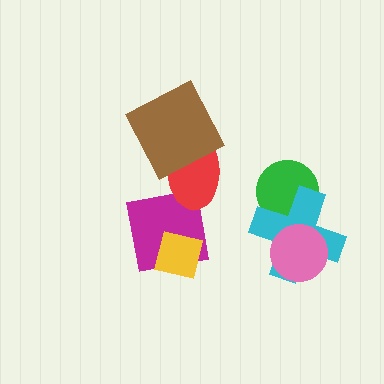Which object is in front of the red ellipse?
The brown square is in front of the red ellipse.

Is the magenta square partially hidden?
Yes, it is partially covered by another shape.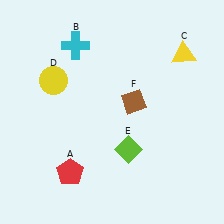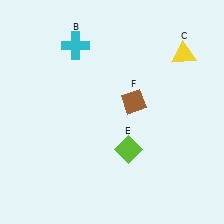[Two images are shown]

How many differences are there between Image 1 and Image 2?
There are 2 differences between the two images.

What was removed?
The red pentagon (A), the yellow circle (D) were removed in Image 2.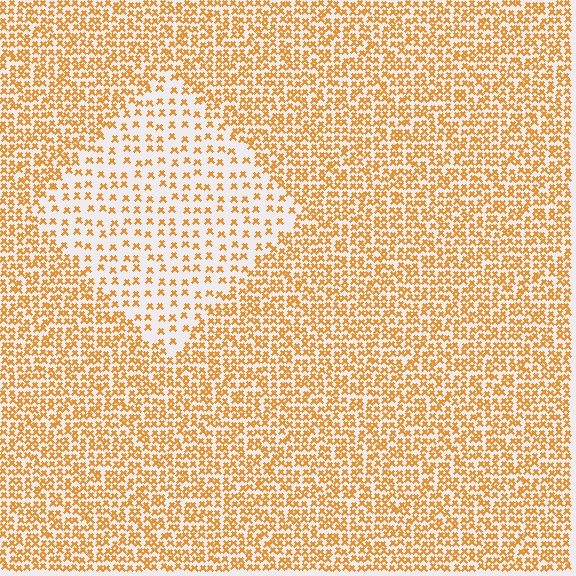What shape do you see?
I see a diamond.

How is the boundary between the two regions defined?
The boundary is defined by a change in element density (approximately 2.3x ratio). All elements are the same color, size, and shape.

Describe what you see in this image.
The image contains small orange elements arranged at two different densities. A diamond-shaped region is visible where the elements are less densely packed than the surrounding area.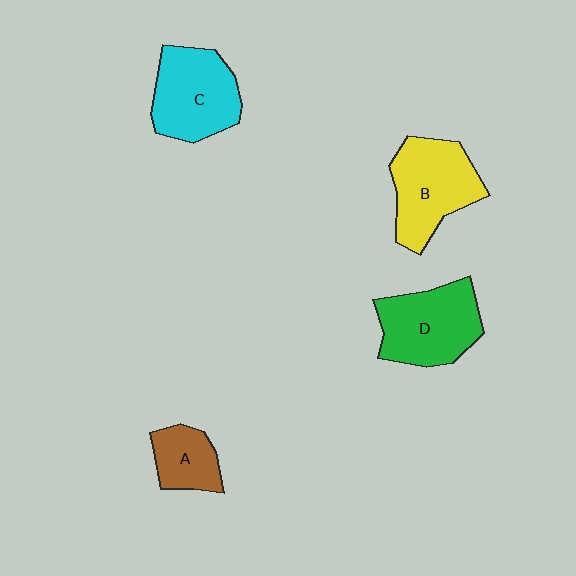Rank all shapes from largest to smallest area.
From largest to smallest: B (yellow), D (green), C (cyan), A (brown).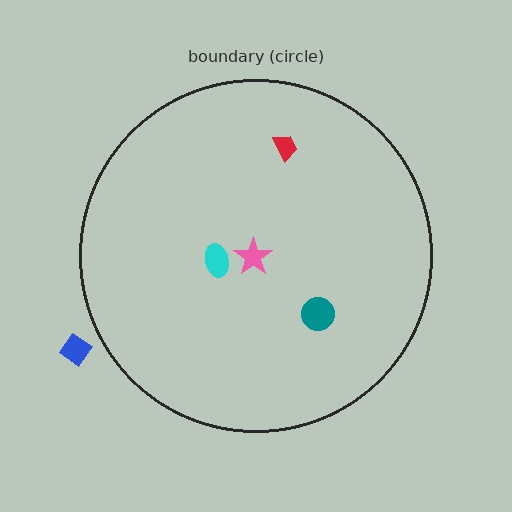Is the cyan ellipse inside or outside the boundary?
Inside.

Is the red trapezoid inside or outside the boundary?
Inside.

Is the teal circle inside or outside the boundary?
Inside.